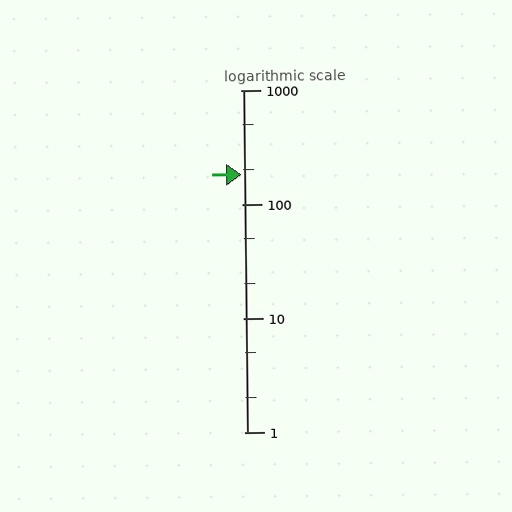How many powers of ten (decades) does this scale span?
The scale spans 3 decades, from 1 to 1000.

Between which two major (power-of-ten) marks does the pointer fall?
The pointer is between 100 and 1000.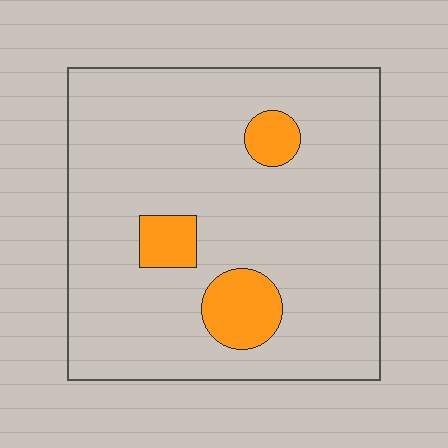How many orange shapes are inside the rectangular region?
3.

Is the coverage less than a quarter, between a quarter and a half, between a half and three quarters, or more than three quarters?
Less than a quarter.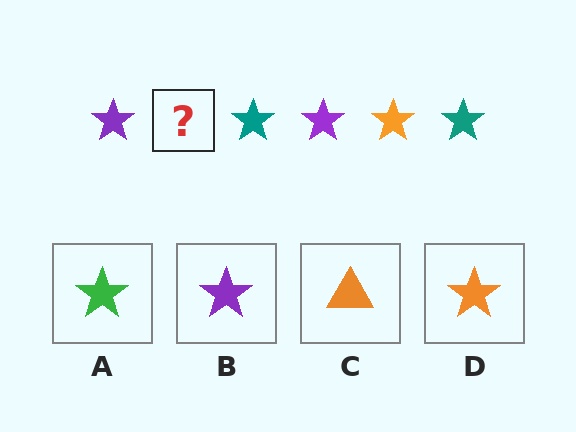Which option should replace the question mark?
Option D.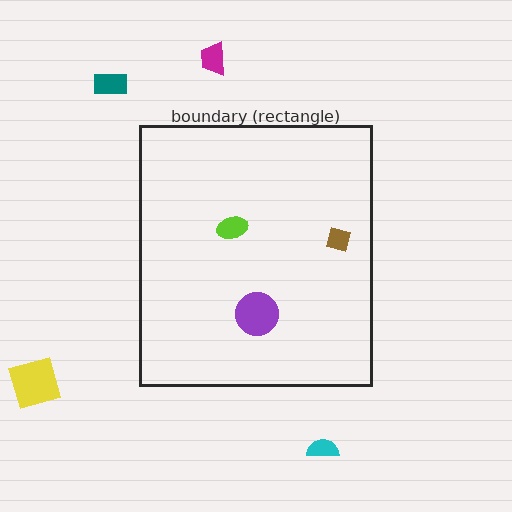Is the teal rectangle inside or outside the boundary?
Outside.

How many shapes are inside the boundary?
3 inside, 4 outside.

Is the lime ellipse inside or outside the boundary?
Inside.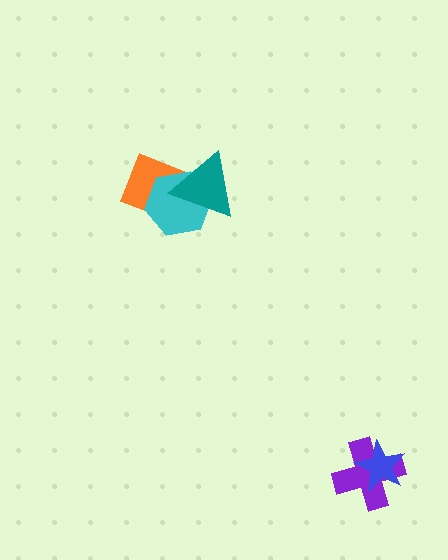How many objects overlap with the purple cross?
1 object overlaps with the purple cross.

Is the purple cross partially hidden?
Yes, it is partially covered by another shape.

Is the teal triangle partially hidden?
No, no other shape covers it.